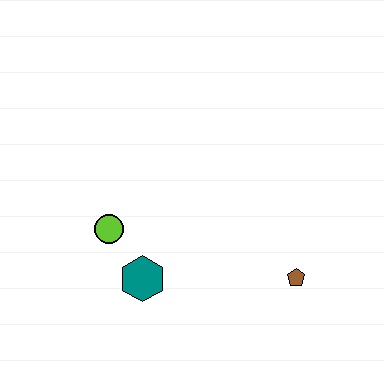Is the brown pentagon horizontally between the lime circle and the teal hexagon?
No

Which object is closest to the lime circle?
The teal hexagon is closest to the lime circle.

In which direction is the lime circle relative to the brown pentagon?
The lime circle is to the left of the brown pentagon.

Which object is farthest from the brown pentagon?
The lime circle is farthest from the brown pentagon.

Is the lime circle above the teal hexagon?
Yes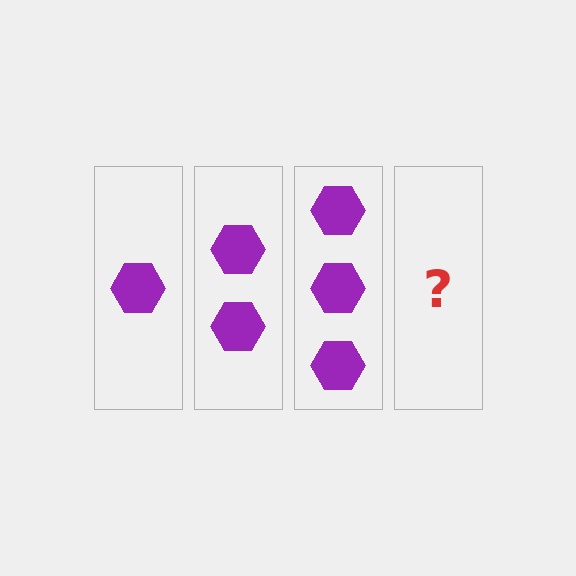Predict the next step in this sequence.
The next step is 4 hexagons.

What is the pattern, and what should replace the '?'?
The pattern is that each step adds one more hexagon. The '?' should be 4 hexagons.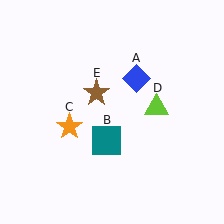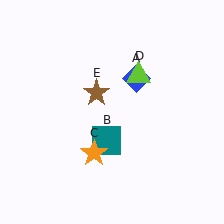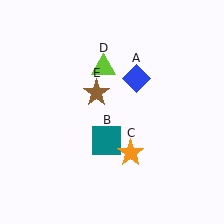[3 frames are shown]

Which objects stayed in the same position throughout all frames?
Blue diamond (object A) and teal square (object B) and brown star (object E) remained stationary.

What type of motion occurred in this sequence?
The orange star (object C), lime triangle (object D) rotated counterclockwise around the center of the scene.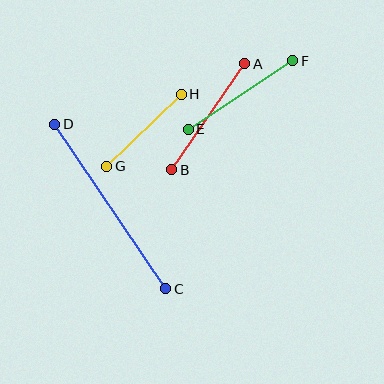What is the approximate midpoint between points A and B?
The midpoint is at approximately (208, 117) pixels.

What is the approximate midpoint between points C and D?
The midpoint is at approximately (110, 206) pixels.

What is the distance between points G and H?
The distance is approximately 104 pixels.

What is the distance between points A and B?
The distance is approximately 129 pixels.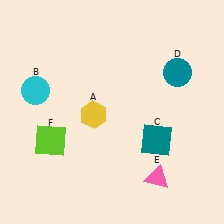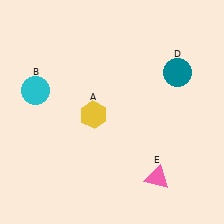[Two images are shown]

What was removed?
The teal square (C), the lime square (F) were removed in Image 2.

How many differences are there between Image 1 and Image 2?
There are 2 differences between the two images.